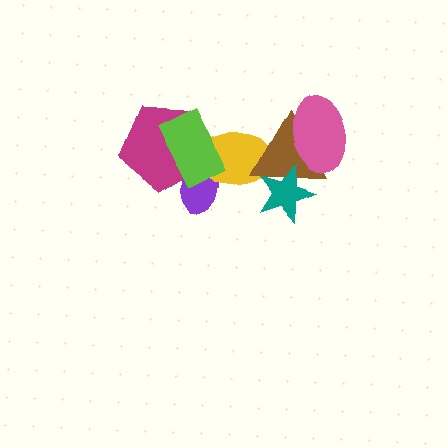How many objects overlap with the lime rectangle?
3 objects overlap with the lime rectangle.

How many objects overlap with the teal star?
2 objects overlap with the teal star.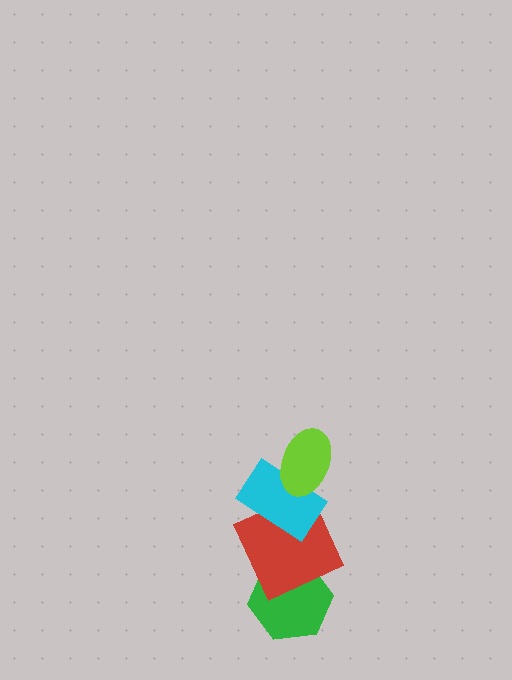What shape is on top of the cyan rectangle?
The lime ellipse is on top of the cyan rectangle.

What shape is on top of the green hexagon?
The red square is on top of the green hexagon.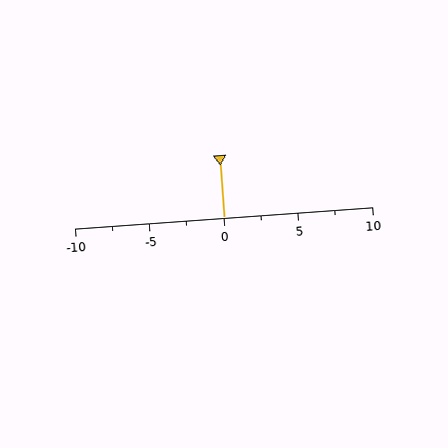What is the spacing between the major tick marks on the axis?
The major ticks are spaced 5 apart.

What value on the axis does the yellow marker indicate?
The marker indicates approximately 0.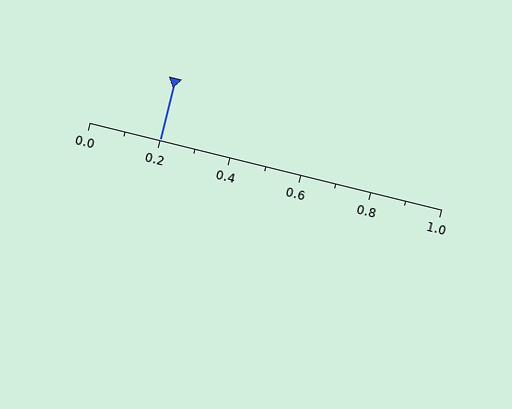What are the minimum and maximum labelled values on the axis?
The axis runs from 0.0 to 1.0.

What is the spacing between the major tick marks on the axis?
The major ticks are spaced 0.2 apart.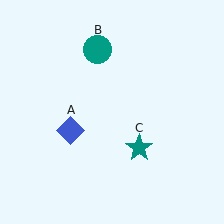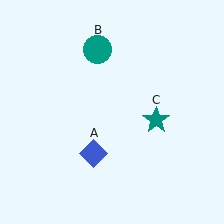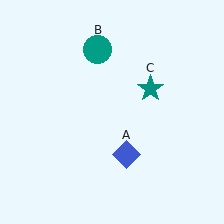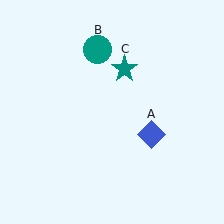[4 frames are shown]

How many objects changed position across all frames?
2 objects changed position: blue diamond (object A), teal star (object C).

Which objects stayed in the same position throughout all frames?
Teal circle (object B) remained stationary.